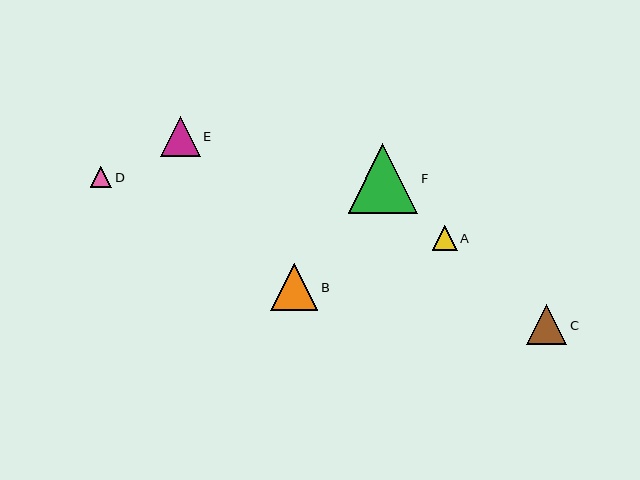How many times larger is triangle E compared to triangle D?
Triangle E is approximately 1.8 times the size of triangle D.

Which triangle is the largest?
Triangle F is the largest with a size of approximately 70 pixels.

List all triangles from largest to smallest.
From largest to smallest: F, B, C, E, A, D.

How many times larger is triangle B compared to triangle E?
Triangle B is approximately 1.2 times the size of triangle E.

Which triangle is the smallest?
Triangle D is the smallest with a size of approximately 21 pixels.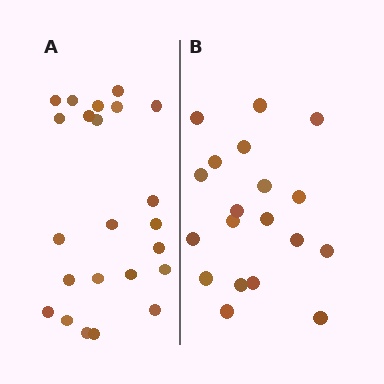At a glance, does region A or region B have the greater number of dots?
Region A (the left region) has more dots.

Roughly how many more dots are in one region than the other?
Region A has about 4 more dots than region B.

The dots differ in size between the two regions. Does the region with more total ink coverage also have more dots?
No. Region B has more total ink coverage because its dots are larger, but region A actually contains more individual dots. Total area can be misleading — the number of items is what matters here.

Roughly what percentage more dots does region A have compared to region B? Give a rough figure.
About 20% more.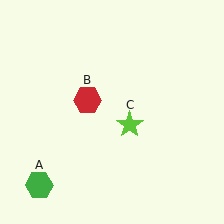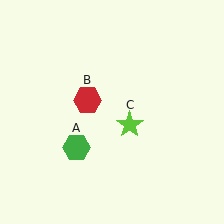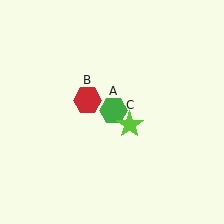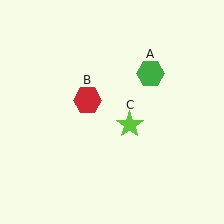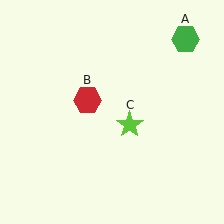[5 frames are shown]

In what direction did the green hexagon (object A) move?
The green hexagon (object A) moved up and to the right.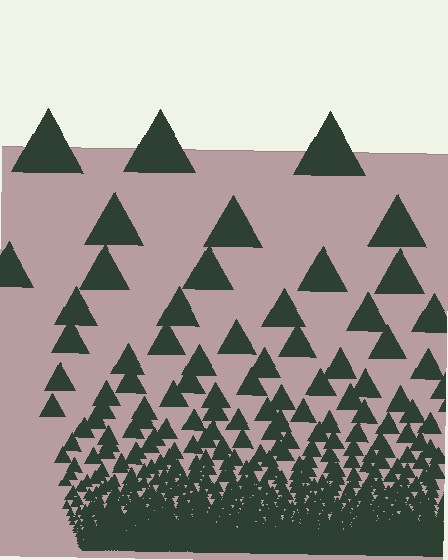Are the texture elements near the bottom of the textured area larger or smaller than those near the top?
Smaller. The gradient is inverted — elements near the bottom are smaller and denser.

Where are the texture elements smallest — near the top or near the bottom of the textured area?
Near the bottom.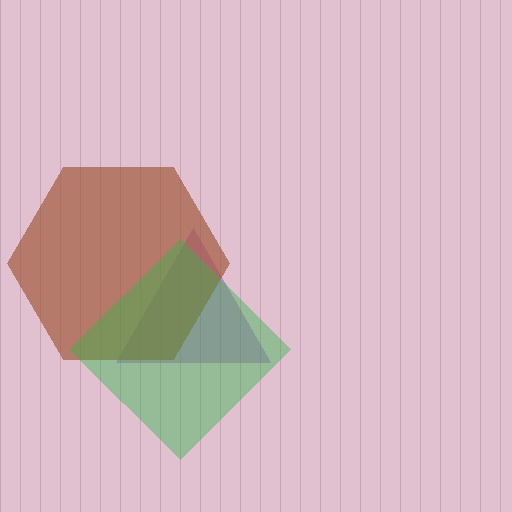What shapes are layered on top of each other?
The layered shapes are: a purple triangle, a brown hexagon, a green diamond.